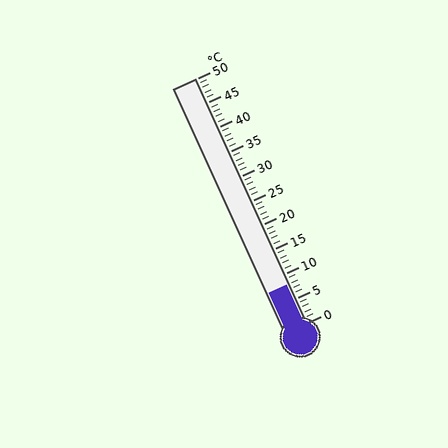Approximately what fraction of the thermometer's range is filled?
The thermometer is filled to approximately 15% of its range.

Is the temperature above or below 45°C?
The temperature is below 45°C.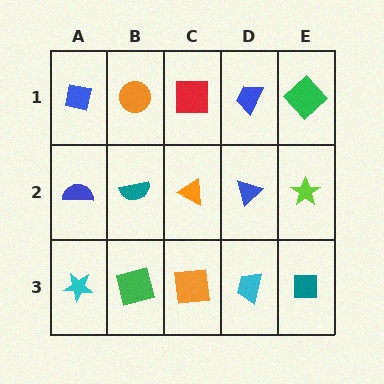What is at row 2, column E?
A lime star.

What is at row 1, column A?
A blue square.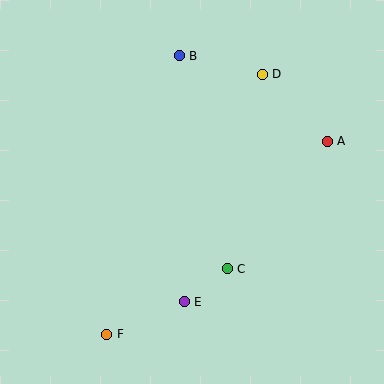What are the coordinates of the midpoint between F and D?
The midpoint between F and D is at (184, 204).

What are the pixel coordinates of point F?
Point F is at (107, 334).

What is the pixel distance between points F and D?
The distance between F and D is 303 pixels.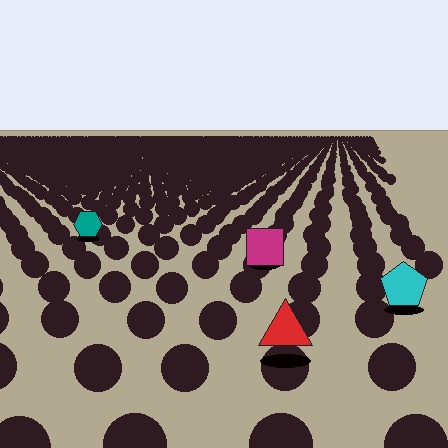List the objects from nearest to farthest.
From nearest to farthest: the red triangle, the cyan pentagon, the magenta square, the teal hexagon.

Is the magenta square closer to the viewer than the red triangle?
No. The red triangle is closer — you can tell from the texture gradient: the ground texture is coarser near it.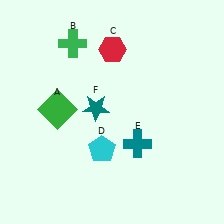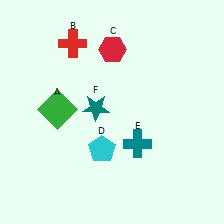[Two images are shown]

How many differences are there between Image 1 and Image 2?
There is 1 difference between the two images.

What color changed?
The cross (B) changed from green in Image 1 to red in Image 2.